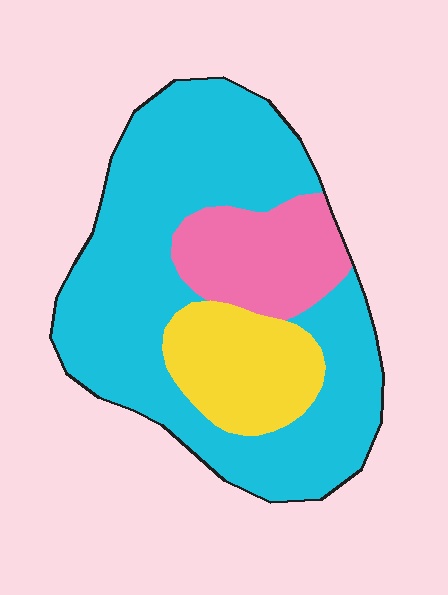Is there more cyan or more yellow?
Cyan.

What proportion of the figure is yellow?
Yellow takes up about one sixth (1/6) of the figure.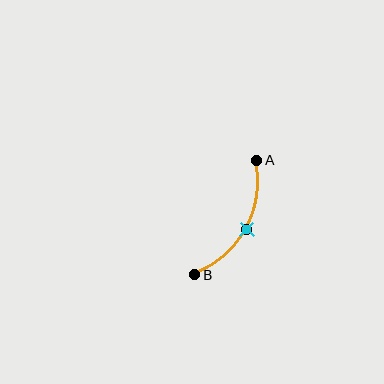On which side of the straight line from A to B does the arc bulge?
The arc bulges to the right of the straight line connecting A and B.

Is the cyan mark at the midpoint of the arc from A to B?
Yes. The cyan mark lies on the arc at equal arc-length from both A and B — it is the arc midpoint.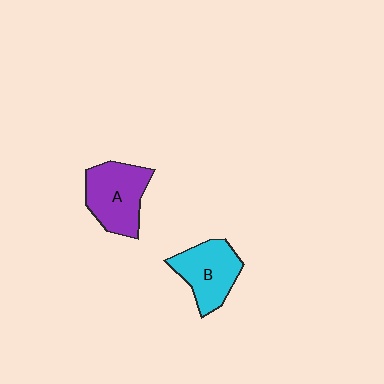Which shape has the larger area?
Shape A (purple).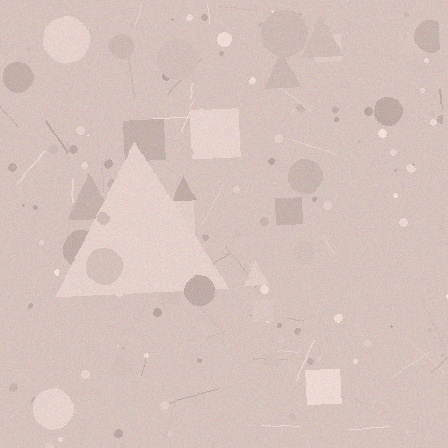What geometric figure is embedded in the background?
A triangle is embedded in the background.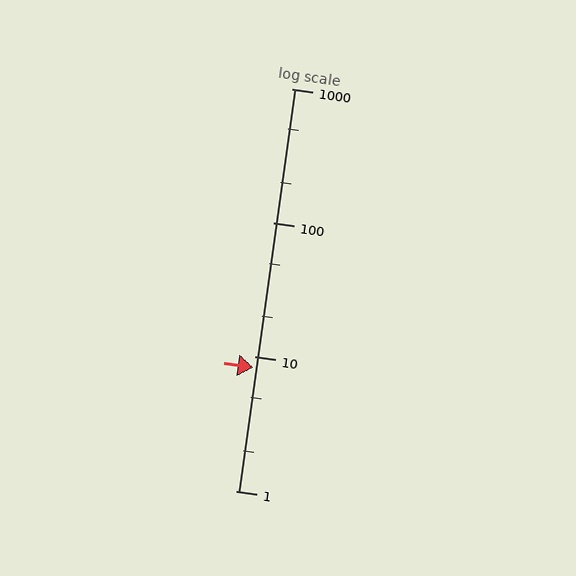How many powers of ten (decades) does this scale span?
The scale spans 3 decades, from 1 to 1000.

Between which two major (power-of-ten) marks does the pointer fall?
The pointer is between 1 and 10.